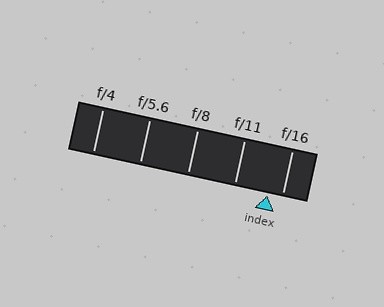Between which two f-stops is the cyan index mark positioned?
The index mark is between f/11 and f/16.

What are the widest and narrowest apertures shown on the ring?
The widest aperture shown is f/4 and the narrowest is f/16.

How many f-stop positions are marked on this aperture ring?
There are 5 f-stop positions marked.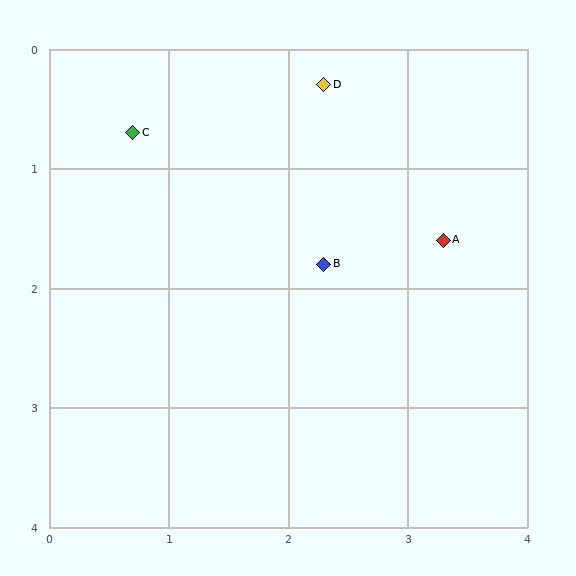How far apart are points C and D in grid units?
Points C and D are about 1.6 grid units apart.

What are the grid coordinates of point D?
Point D is at approximately (2.3, 0.3).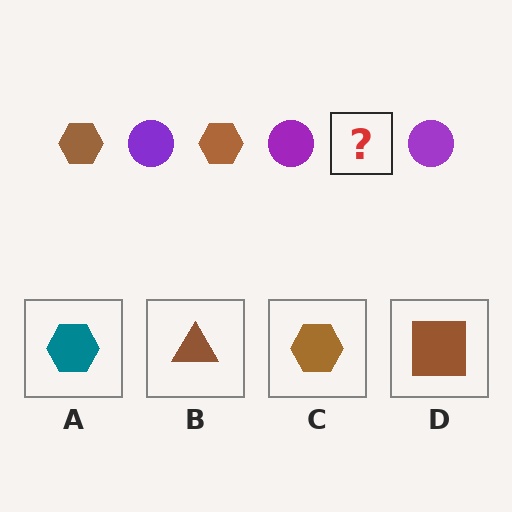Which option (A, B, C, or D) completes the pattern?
C.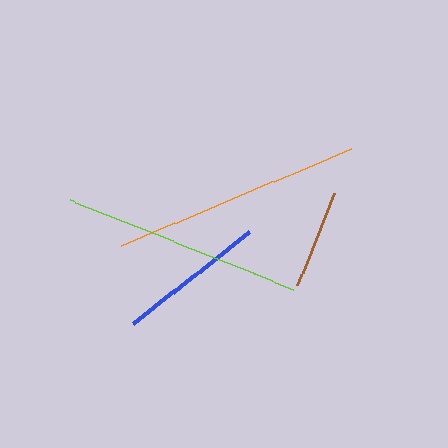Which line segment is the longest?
The orange line is the longest at approximately 250 pixels.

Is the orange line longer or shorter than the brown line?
The orange line is longer than the brown line.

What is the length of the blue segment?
The blue segment is approximately 149 pixels long.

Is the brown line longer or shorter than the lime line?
The lime line is longer than the brown line.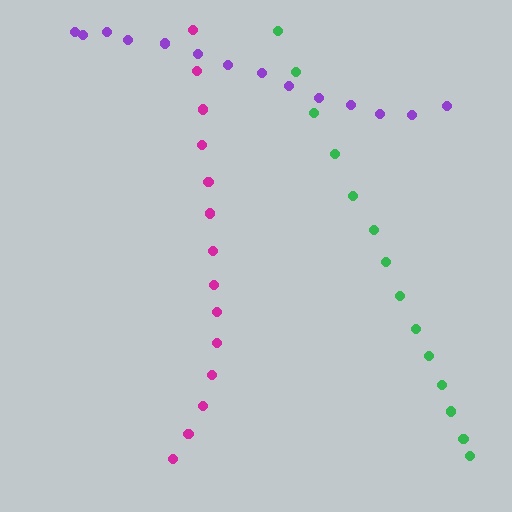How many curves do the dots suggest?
There are 3 distinct paths.